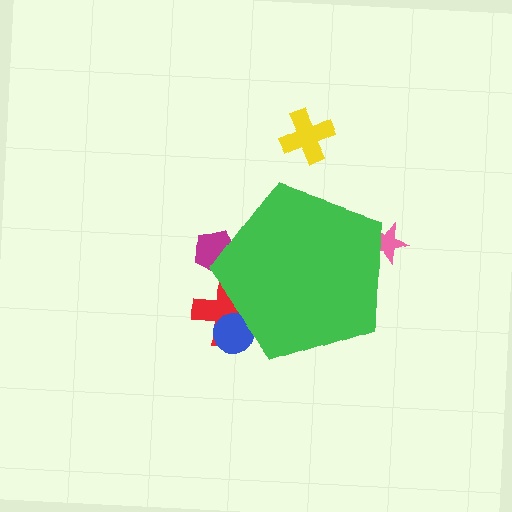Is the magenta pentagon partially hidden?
Yes, the magenta pentagon is partially hidden behind the green pentagon.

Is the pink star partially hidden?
Yes, the pink star is partially hidden behind the green pentagon.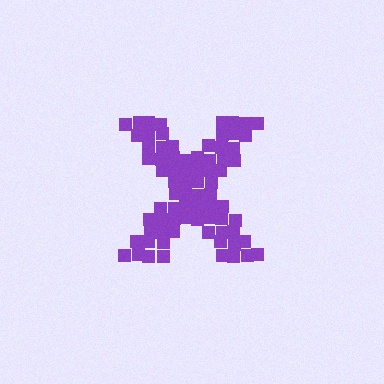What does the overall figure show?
The overall figure shows the letter X.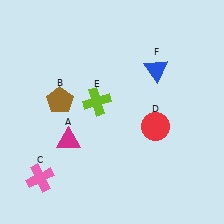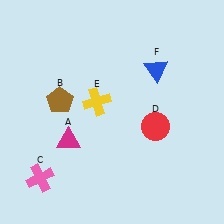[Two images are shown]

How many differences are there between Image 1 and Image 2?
There is 1 difference between the two images.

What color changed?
The cross (E) changed from lime in Image 1 to yellow in Image 2.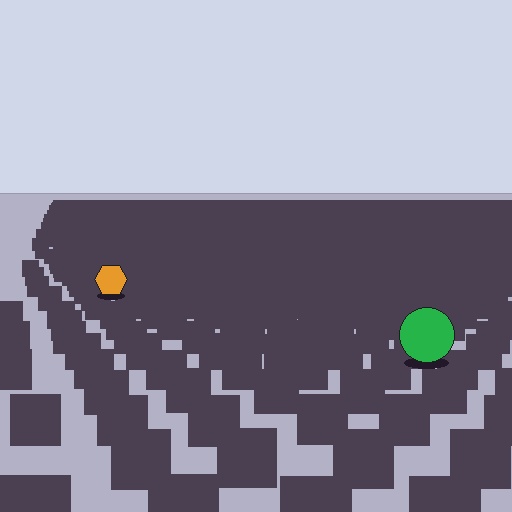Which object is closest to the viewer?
The green circle is closest. The texture marks near it are larger and more spread out.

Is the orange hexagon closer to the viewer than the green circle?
No. The green circle is closer — you can tell from the texture gradient: the ground texture is coarser near it.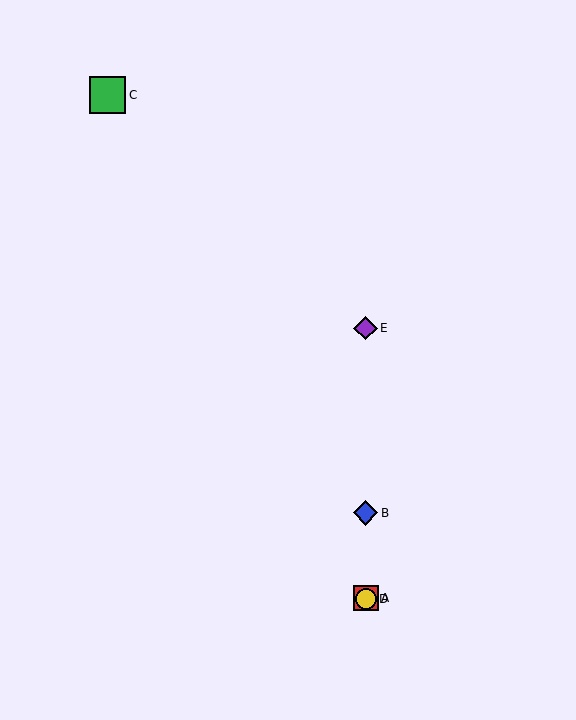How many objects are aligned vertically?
4 objects (A, B, D, E) are aligned vertically.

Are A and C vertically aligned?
No, A is at x≈366 and C is at x≈107.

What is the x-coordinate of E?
Object E is at x≈366.